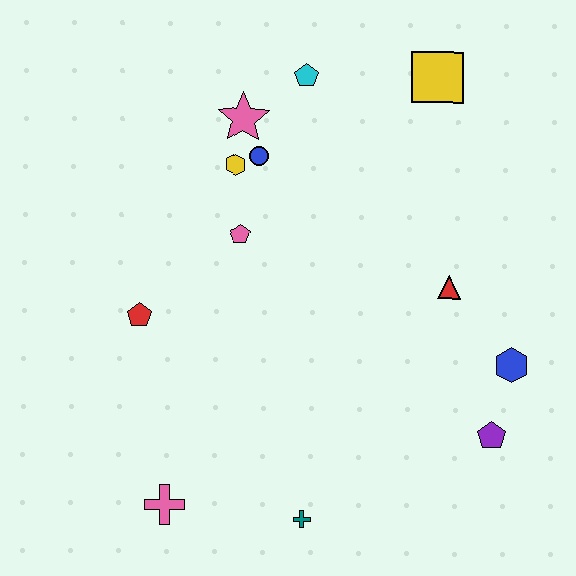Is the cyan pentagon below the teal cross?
No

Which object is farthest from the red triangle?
The pink cross is farthest from the red triangle.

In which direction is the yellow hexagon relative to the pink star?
The yellow hexagon is below the pink star.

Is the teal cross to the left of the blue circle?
No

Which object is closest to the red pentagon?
The pink pentagon is closest to the red pentagon.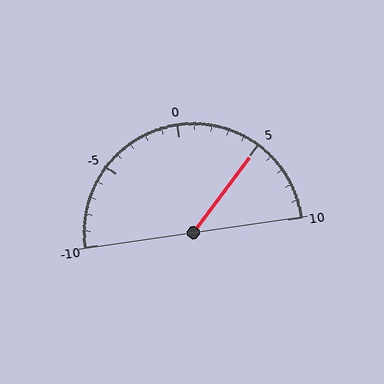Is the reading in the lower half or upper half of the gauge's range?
The reading is in the upper half of the range (-10 to 10).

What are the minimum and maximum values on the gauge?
The gauge ranges from -10 to 10.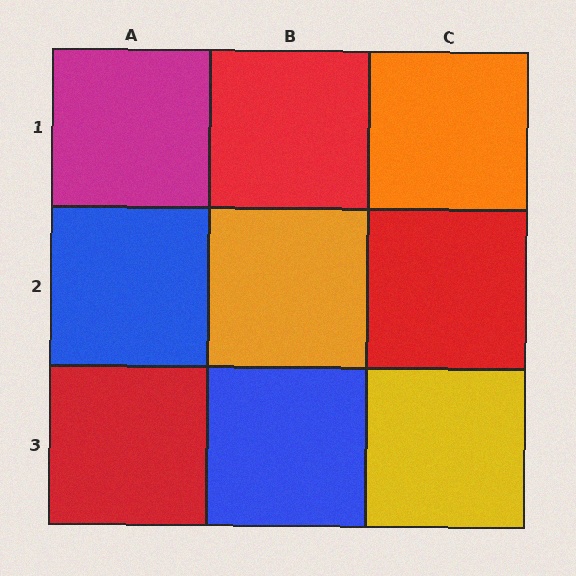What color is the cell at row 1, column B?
Red.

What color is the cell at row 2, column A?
Blue.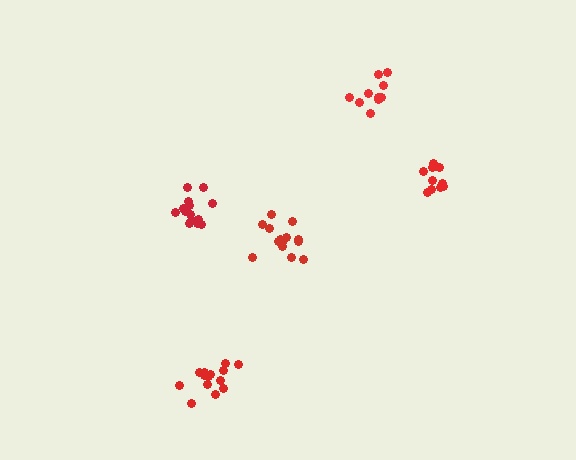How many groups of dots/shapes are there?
There are 5 groups.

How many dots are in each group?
Group 1: 10 dots, Group 2: 14 dots, Group 3: 10 dots, Group 4: 14 dots, Group 5: 14 dots (62 total).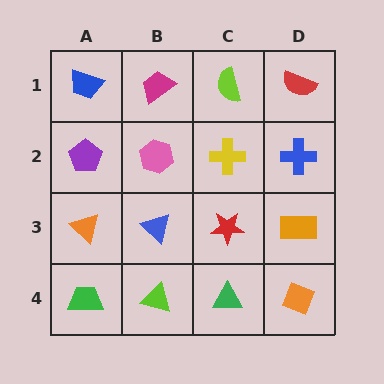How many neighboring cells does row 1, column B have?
3.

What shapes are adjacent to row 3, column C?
A yellow cross (row 2, column C), a green triangle (row 4, column C), a blue triangle (row 3, column B), an orange rectangle (row 3, column D).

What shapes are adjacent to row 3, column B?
A pink hexagon (row 2, column B), a lime triangle (row 4, column B), an orange triangle (row 3, column A), a red star (row 3, column C).